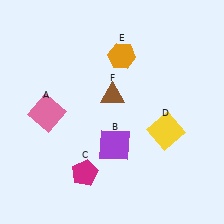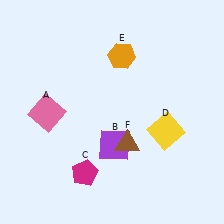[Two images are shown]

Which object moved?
The brown triangle (F) moved down.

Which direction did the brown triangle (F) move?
The brown triangle (F) moved down.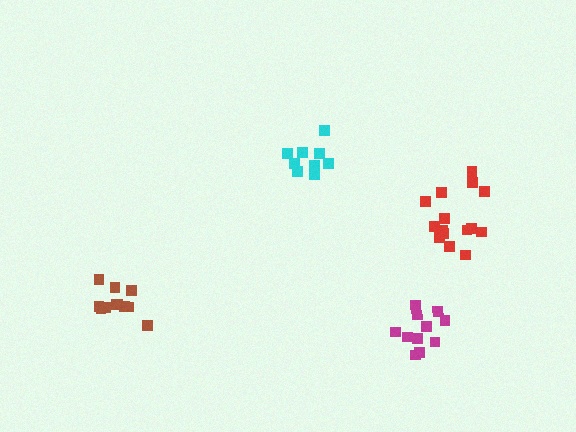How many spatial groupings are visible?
There are 4 spatial groupings.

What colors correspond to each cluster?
The clusters are colored: red, cyan, brown, magenta.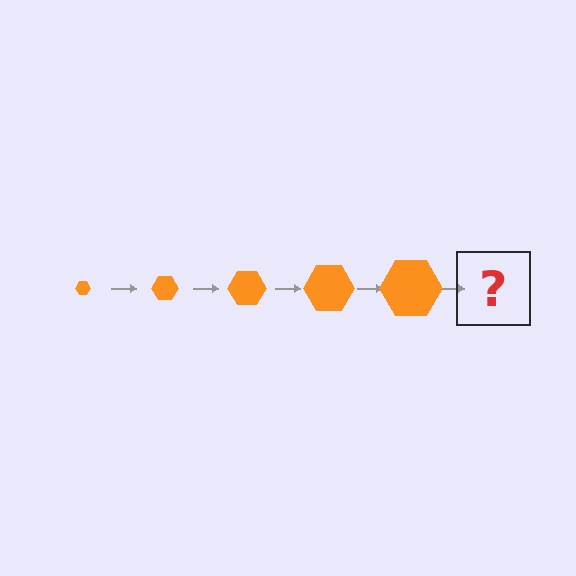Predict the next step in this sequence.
The next step is an orange hexagon, larger than the previous one.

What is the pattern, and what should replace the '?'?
The pattern is that the hexagon gets progressively larger each step. The '?' should be an orange hexagon, larger than the previous one.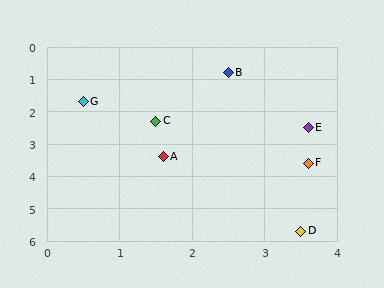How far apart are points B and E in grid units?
Points B and E are about 2.0 grid units apart.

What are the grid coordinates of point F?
Point F is at approximately (3.6, 3.6).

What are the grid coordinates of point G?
Point G is at approximately (0.5, 1.7).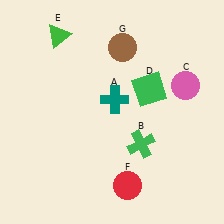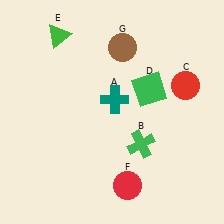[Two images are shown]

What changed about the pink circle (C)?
In Image 1, C is pink. In Image 2, it changed to red.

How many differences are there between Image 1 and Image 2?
There is 1 difference between the two images.